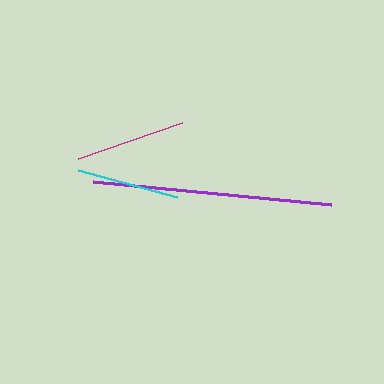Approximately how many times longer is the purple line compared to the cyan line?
The purple line is approximately 2.3 times the length of the cyan line.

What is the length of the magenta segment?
The magenta segment is approximately 110 pixels long.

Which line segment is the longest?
The purple line is the longest at approximately 239 pixels.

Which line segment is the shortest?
The cyan line is the shortest at approximately 102 pixels.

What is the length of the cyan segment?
The cyan segment is approximately 102 pixels long.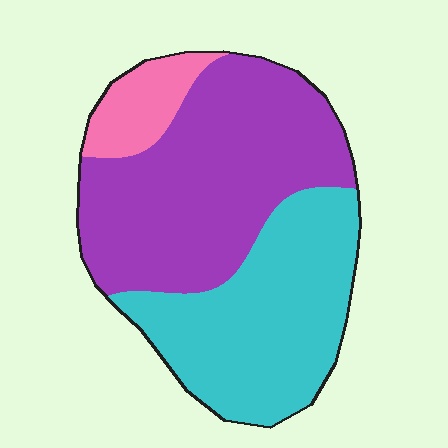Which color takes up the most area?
Purple, at roughly 50%.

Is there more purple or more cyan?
Purple.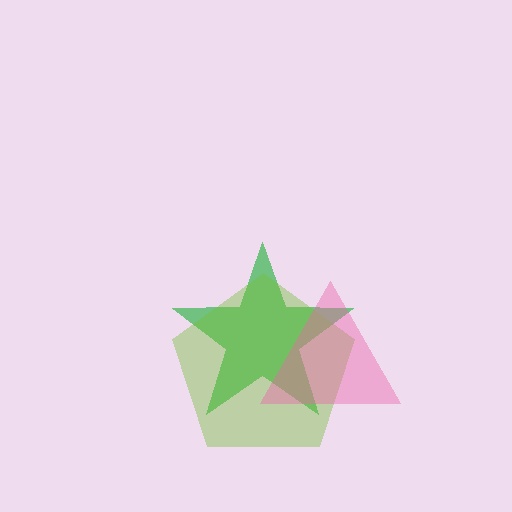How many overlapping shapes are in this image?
There are 3 overlapping shapes in the image.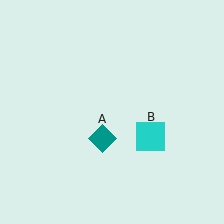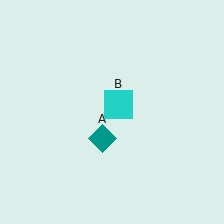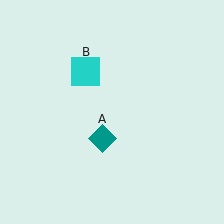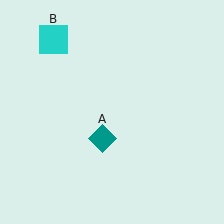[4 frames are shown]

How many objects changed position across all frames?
1 object changed position: cyan square (object B).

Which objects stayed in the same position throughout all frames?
Teal diamond (object A) remained stationary.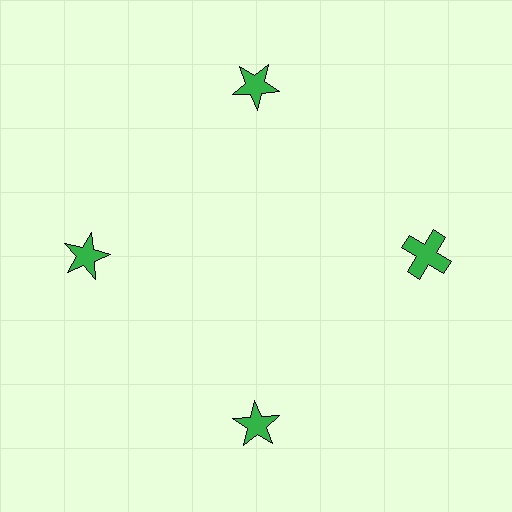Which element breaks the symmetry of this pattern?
The green cross at roughly the 3 o'clock position breaks the symmetry. All other shapes are green stars.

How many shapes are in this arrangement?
There are 4 shapes arranged in a ring pattern.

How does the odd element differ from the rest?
It has a different shape: cross instead of star.